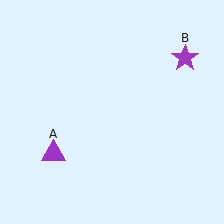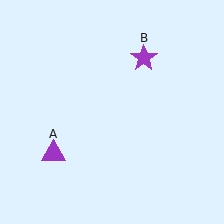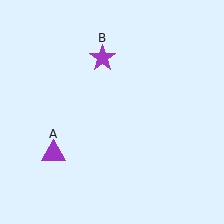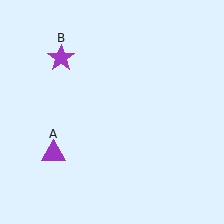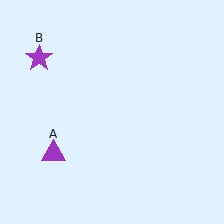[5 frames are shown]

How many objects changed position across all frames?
1 object changed position: purple star (object B).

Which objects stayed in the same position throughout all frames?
Purple triangle (object A) remained stationary.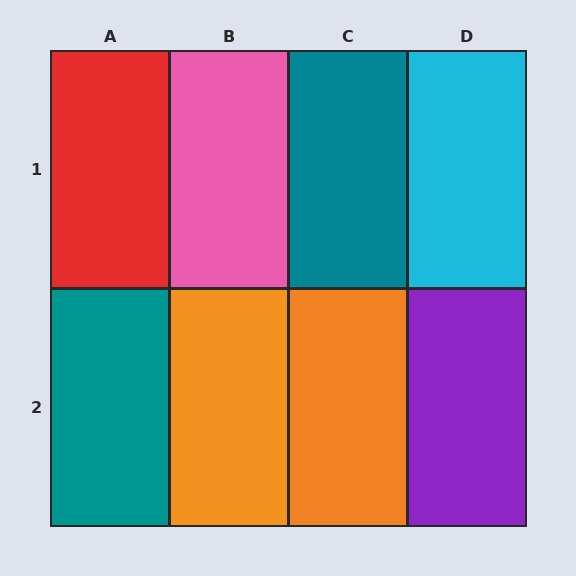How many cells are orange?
2 cells are orange.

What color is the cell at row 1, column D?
Cyan.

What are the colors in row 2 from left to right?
Teal, orange, orange, purple.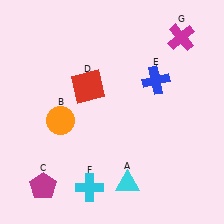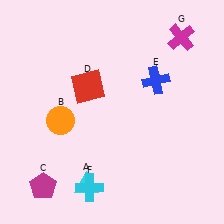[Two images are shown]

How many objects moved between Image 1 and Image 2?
1 object moved between the two images.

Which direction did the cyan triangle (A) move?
The cyan triangle (A) moved left.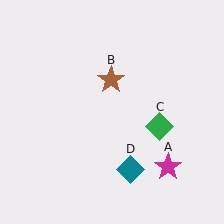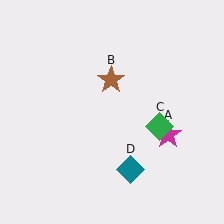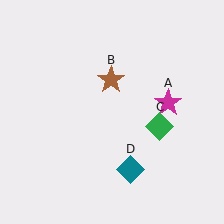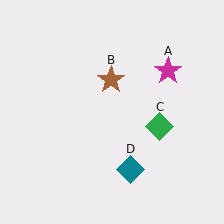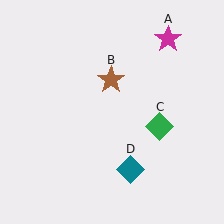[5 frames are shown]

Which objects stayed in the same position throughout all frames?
Brown star (object B) and green diamond (object C) and teal diamond (object D) remained stationary.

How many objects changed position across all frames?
1 object changed position: magenta star (object A).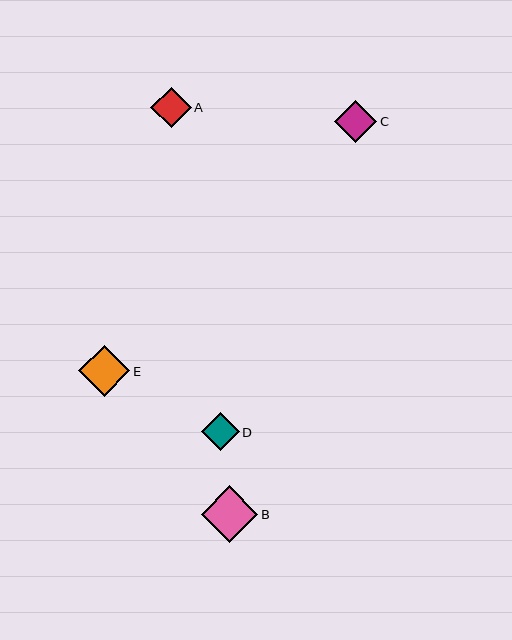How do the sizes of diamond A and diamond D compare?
Diamond A and diamond D are approximately the same size.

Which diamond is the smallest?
Diamond D is the smallest with a size of approximately 38 pixels.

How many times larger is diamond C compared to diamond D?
Diamond C is approximately 1.1 times the size of diamond D.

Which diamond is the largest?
Diamond B is the largest with a size of approximately 57 pixels.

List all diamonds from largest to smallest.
From largest to smallest: B, E, C, A, D.